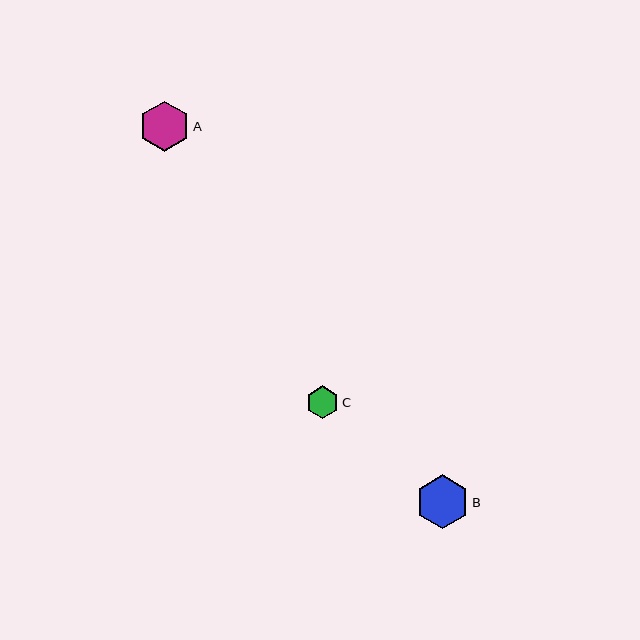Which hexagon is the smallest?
Hexagon C is the smallest with a size of approximately 33 pixels.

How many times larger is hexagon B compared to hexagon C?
Hexagon B is approximately 1.6 times the size of hexagon C.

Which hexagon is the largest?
Hexagon B is the largest with a size of approximately 54 pixels.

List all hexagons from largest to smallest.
From largest to smallest: B, A, C.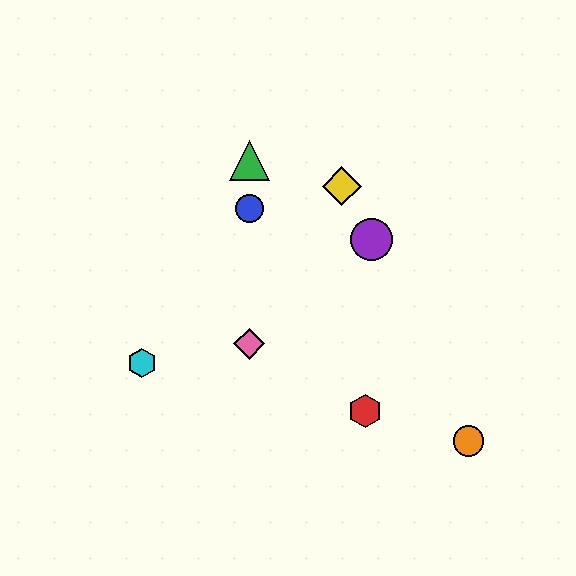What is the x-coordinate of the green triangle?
The green triangle is at x≈249.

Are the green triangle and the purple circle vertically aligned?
No, the green triangle is at x≈249 and the purple circle is at x≈371.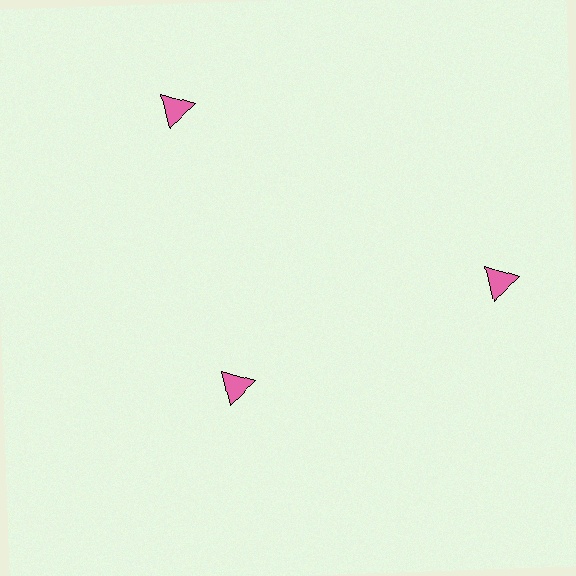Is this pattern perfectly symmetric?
No. The 3 pink triangles are arranged in a ring, but one element near the 7 o'clock position is pulled inward toward the center, breaking the 3-fold rotational symmetry.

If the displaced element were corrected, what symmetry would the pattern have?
It would have 3-fold rotational symmetry — the pattern would map onto itself every 120 degrees.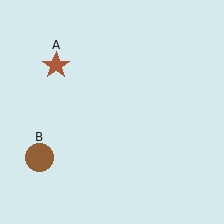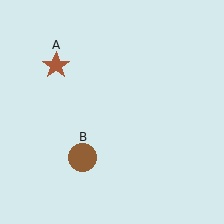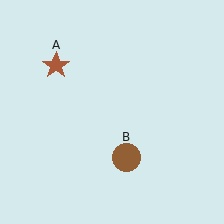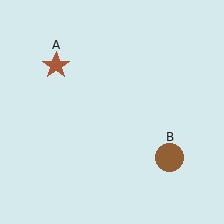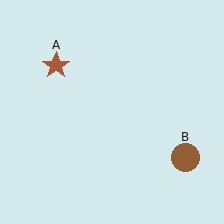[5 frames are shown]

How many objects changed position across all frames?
1 object changed position: brown circle (object B).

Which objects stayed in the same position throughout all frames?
Brown star (object A) remained stationary.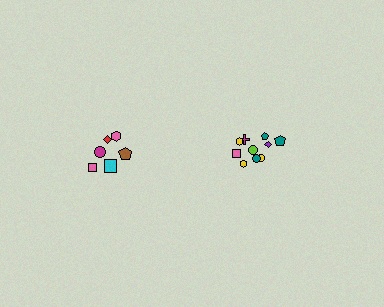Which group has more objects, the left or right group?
The right group.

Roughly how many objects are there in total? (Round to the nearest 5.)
Roughly 15 objects in total.